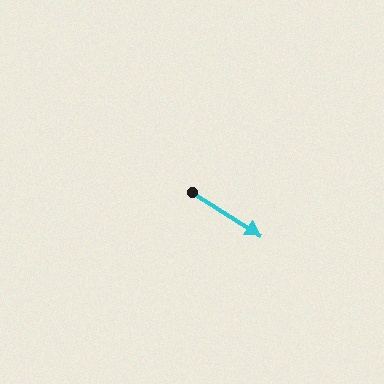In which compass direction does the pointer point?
Southeast.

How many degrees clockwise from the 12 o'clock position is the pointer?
Approximately 122 degrees.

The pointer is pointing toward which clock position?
Roughly 4 o'clock.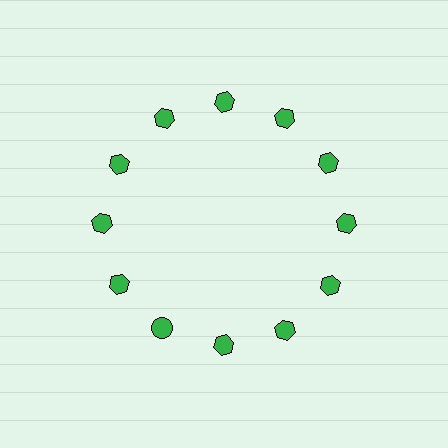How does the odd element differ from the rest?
It has a different shape: circle instead of hexagon.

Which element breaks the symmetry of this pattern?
The green circle at roughly the 7 o'clock position breaks the symmetry. All other shapes are green hexagons.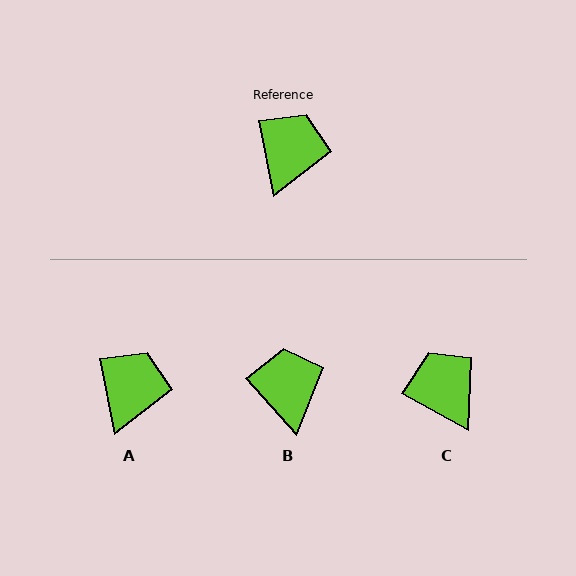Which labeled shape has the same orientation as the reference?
A.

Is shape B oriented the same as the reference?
No, it is off by about 31 degrees.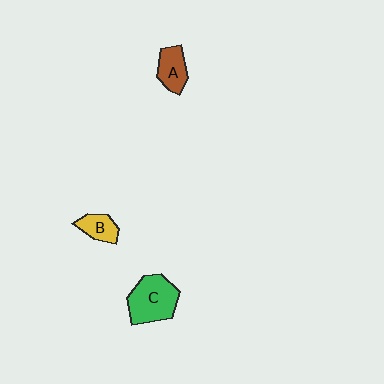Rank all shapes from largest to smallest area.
From largest to smallest: C (green), A (brown), B (yellow).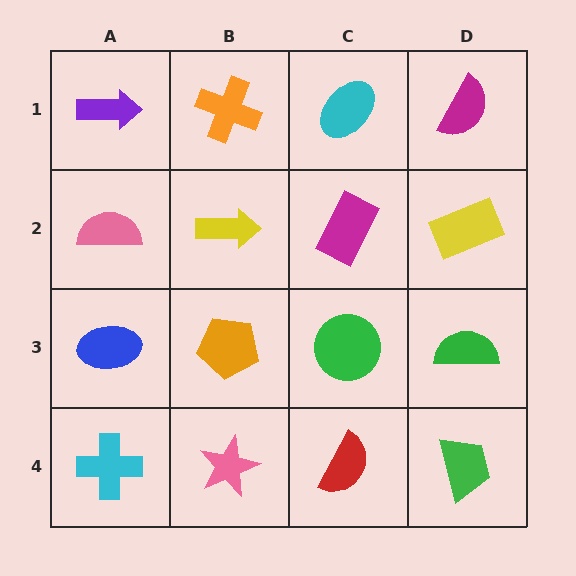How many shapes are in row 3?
4 shapes.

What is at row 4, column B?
A pink star.